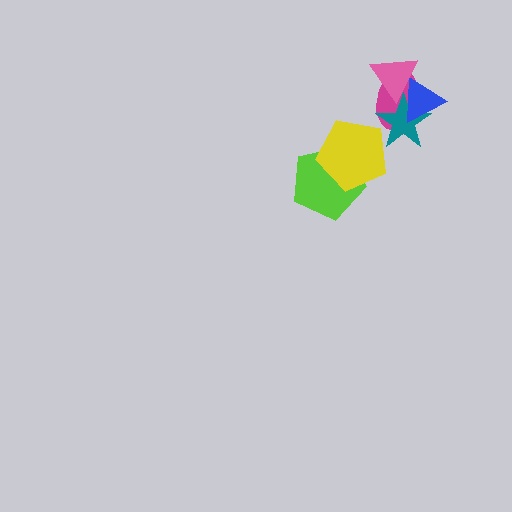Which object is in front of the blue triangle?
The pink triangle is in front of the blue triangle.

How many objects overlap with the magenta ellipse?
3 objects overlap with the magenta ellipse.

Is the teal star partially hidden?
Yes, it is partially covered by another shape.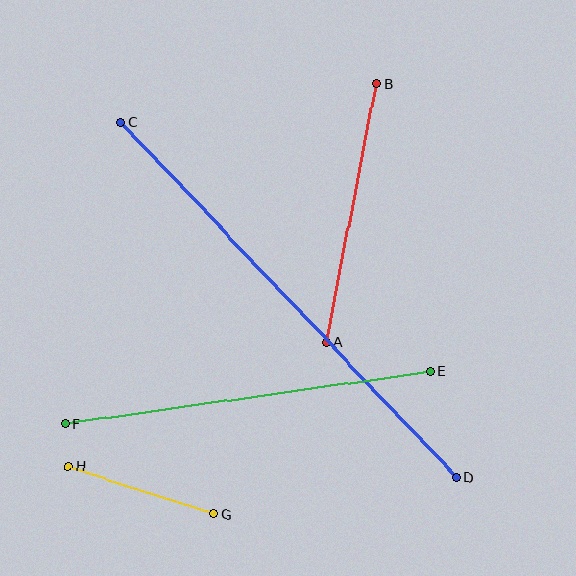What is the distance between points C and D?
The distance is approximately 489 pixels.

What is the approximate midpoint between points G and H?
The midpoint is at approximately (141, 490) pixels.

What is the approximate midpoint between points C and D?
The midpoint is at approximately (289, 300) pixels.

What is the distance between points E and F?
The distance is approximately 369 pixels.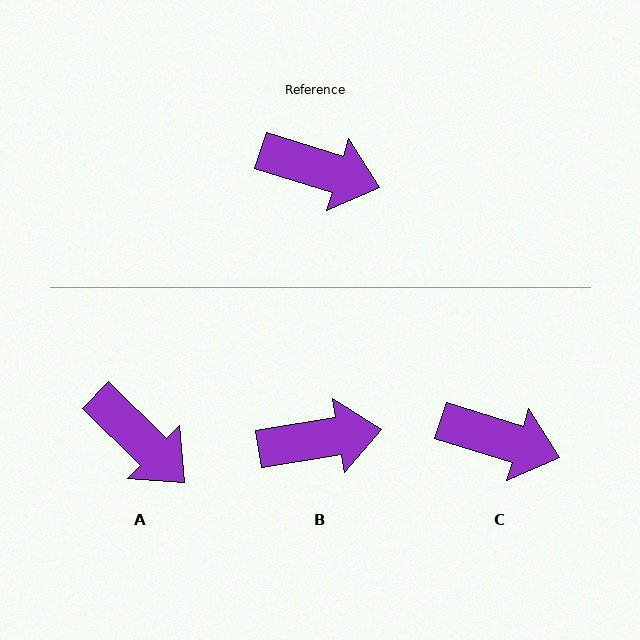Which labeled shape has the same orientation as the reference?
C.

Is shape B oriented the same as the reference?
No, it is off by about 26 degrees.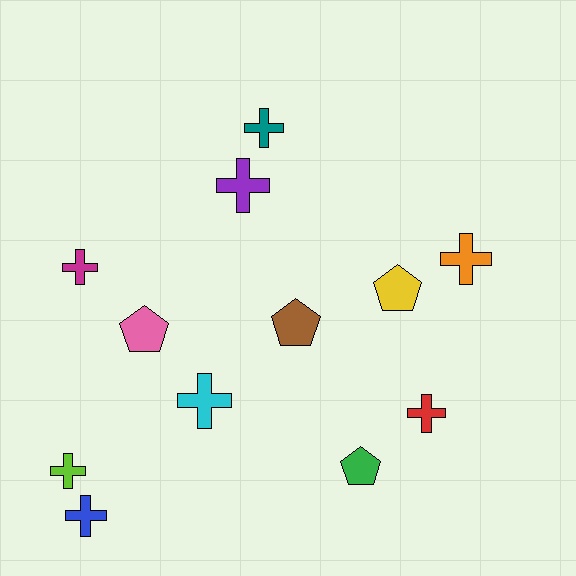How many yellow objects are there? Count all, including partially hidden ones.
There is 1 yellow object.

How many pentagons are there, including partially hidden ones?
There are 4 pentagons.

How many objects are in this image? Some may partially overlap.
There are 12 objects.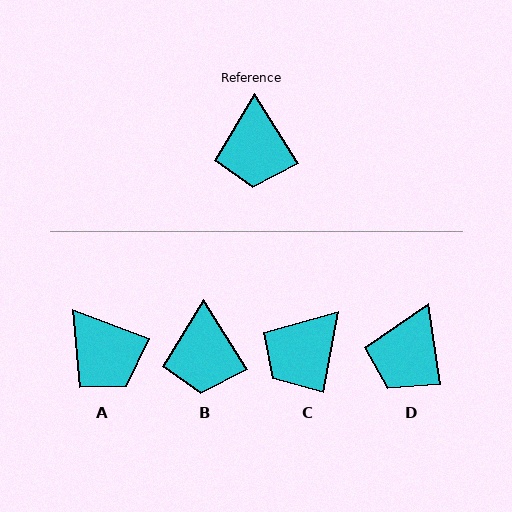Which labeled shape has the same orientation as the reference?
B.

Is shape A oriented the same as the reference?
No, it is off by about 37 degrees.